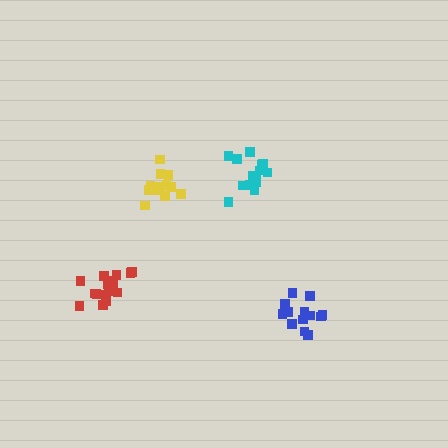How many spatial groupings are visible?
There are 4 spatial groupings.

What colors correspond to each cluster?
The clusters are colored: blue, yellow, cyan, red.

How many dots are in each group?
Group 1: 13 dots, Group 2: 14 dots, Group 3: 15 dots, Group 4: 16 dots (58 total).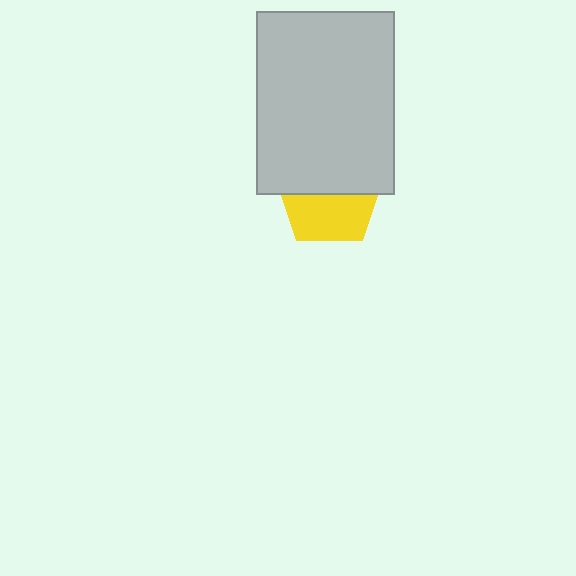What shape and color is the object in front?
The object in front is a light gray rectangle.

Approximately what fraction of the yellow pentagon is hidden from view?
Roughly 52% of the yellow pentagon is hidden behind the light gray rectangle.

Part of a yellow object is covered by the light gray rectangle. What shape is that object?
It is a pentagon.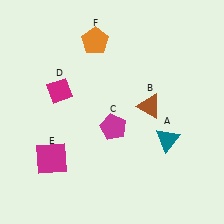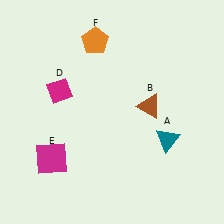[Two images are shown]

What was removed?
The magenta pentagon (C) was removed in Image 2.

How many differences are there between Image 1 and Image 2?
There is 1 difference between the two images.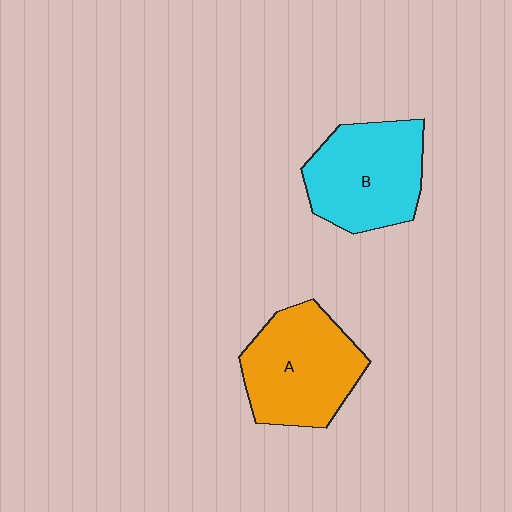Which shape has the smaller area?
Shape B (cyan).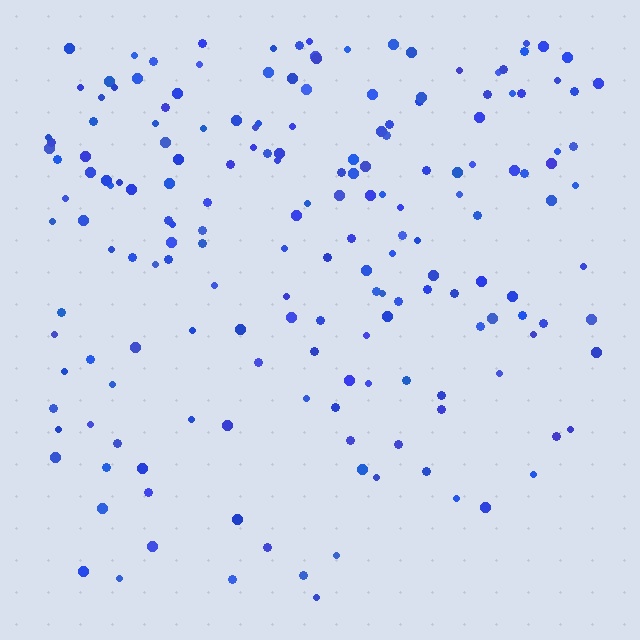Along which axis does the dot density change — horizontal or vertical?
Vertical.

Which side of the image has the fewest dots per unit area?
The bottom.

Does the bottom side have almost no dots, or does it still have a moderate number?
Still a moderate number, just noticeably fewer than the top.